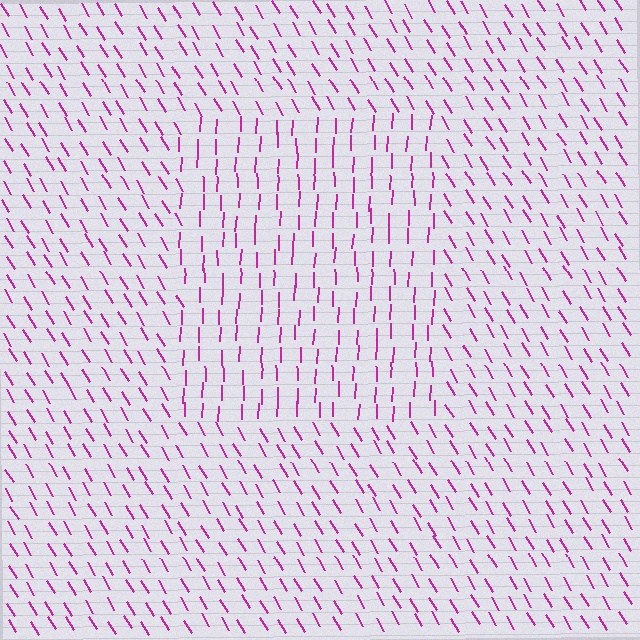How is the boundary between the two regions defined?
The boundary is defined purely by a change in line orientation (approximately 33 degrees difference). All lines are the same color and thickness.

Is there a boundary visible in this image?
Yes, there is a texture boundary formed by a change in line orientation.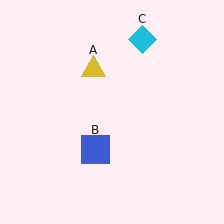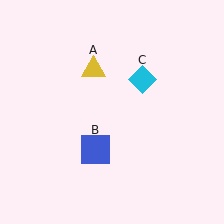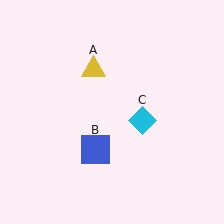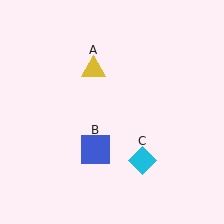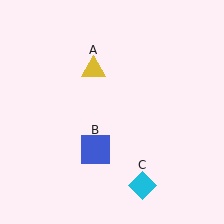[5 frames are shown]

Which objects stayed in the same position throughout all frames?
Yellow triangle (object A) and blue square (object B) remained stationary.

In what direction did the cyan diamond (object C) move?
The cyan diamond (object C) moved down.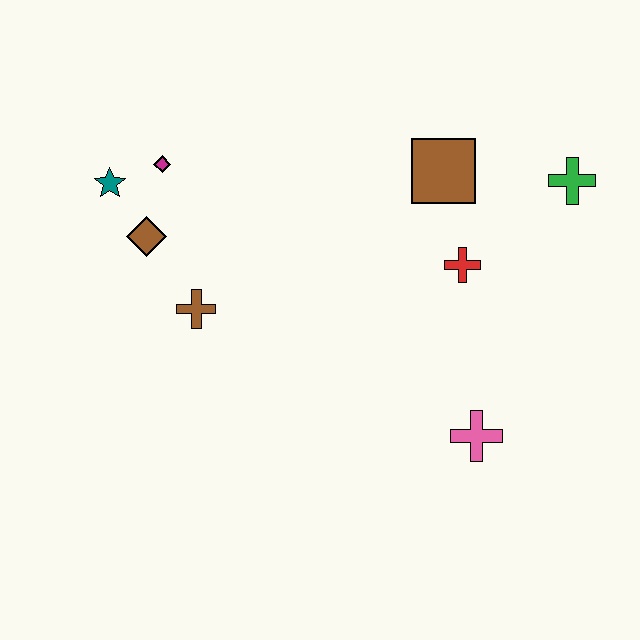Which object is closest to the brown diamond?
The teal star is closest to the brown diamond.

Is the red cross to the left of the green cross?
Yes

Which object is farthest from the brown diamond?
The green cross is farthest from the brown diamond.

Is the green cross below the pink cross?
No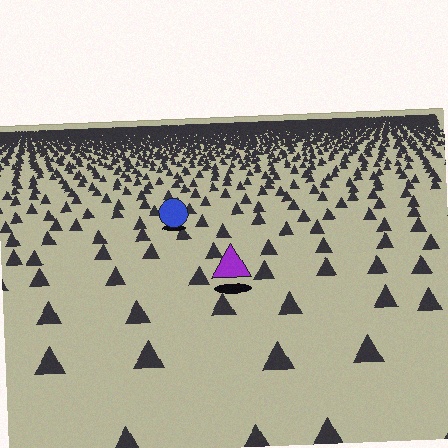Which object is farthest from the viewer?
The blue circle is farthest from the viewer. It appears smaller and the ground texture around it is denser.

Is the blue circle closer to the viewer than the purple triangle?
No. The purple triangle is closer — you can tell from the texture gradient: the ground texture is coarser near it.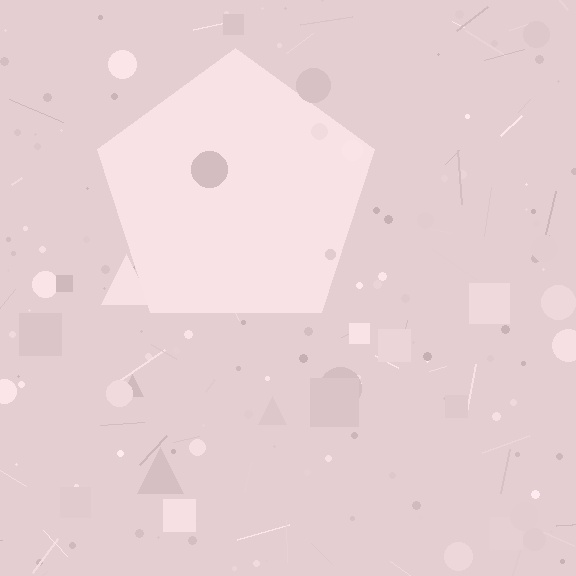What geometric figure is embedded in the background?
A pentagon is embedded in the background.